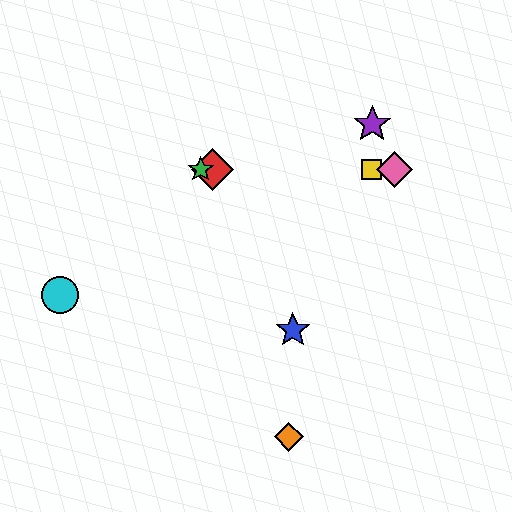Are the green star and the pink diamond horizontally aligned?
Yes, both are at y≈169.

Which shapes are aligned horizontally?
The red diamond, the green star, the yellow square, the pink diamond are aligned horizontally.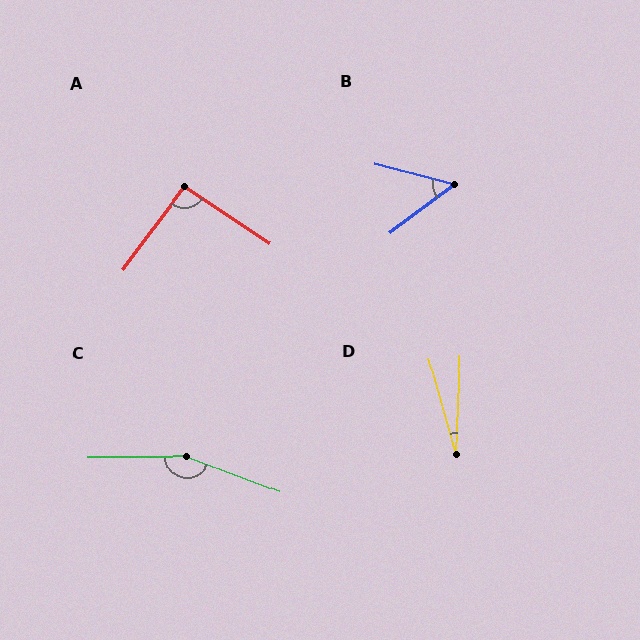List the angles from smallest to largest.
D (18°), B (52°), A (93°), C (159°).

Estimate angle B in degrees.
Approximately 52 degrees.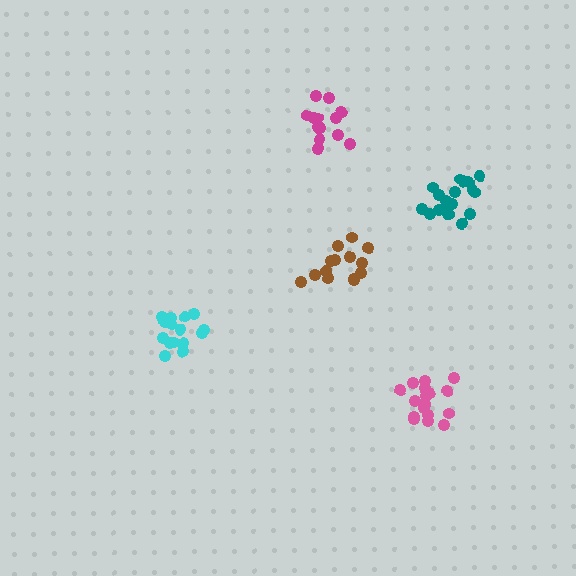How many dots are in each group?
Group 1: 19 dots, Group 2: 14 dots, Group 3: 15 dots, Group 4: 13 dots, Group 5: 17 dots (78 total).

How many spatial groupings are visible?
There are 5 spatial groupings.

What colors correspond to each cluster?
The clusters are colored: teal, brown, cyan, magenta, pink.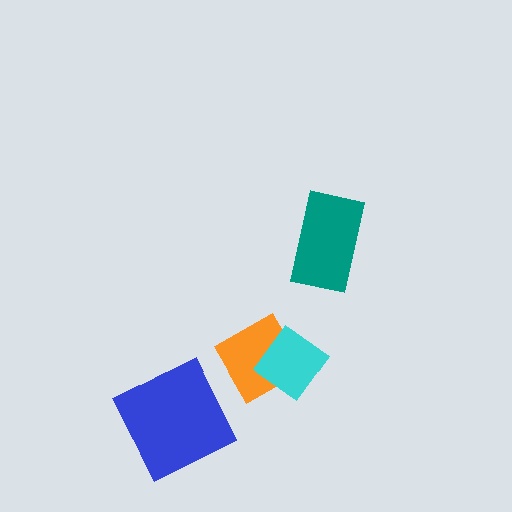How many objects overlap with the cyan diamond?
1 object overlaps with the cyan diamond.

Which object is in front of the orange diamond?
The cyan diamond is in front of the orange diamond.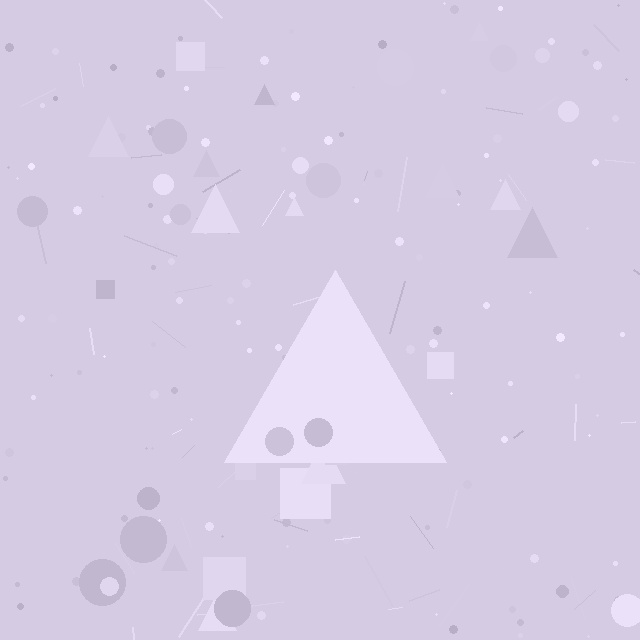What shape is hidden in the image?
A triangle is hidden in the image.